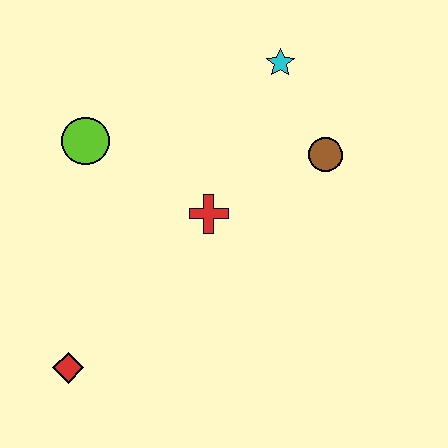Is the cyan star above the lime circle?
Yes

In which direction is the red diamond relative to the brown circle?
The red diamond is to the left of the brown circle.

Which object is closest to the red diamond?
The red cross is closest to the red diamond.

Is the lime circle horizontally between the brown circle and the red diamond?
Yes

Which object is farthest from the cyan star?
The red diamond is farthest from the cyan star.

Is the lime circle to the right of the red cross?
No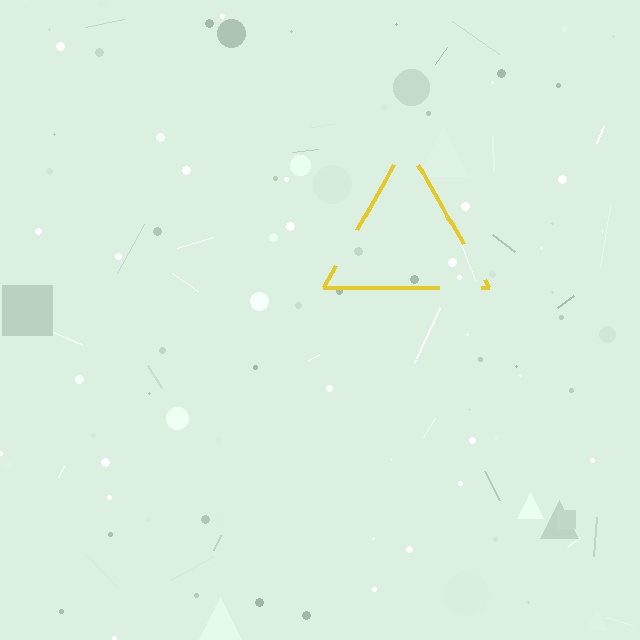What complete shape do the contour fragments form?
The contour fragments form a triangle.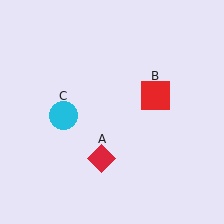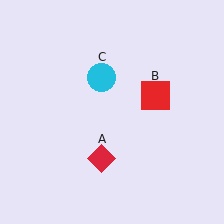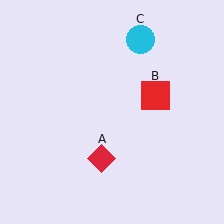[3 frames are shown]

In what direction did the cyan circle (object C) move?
The cyan circle (object C) moved up and to the right.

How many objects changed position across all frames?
1 object changed position: cyan circle (object C).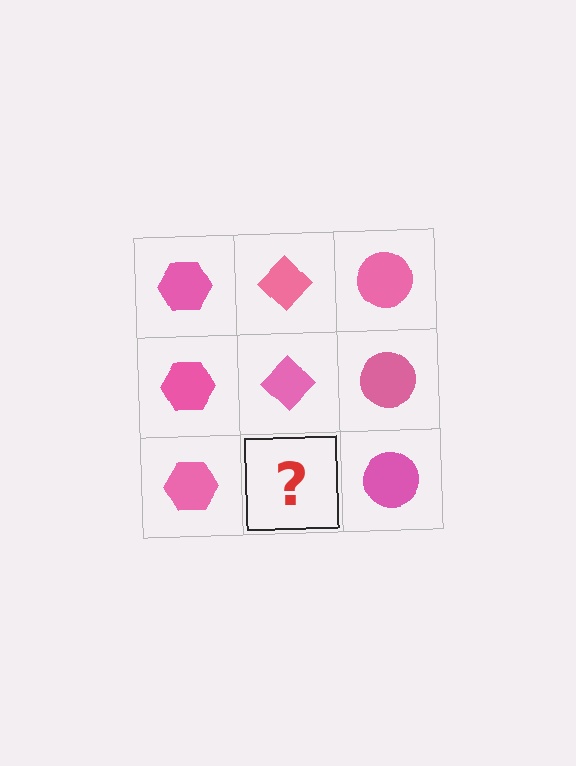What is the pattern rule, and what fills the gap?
The rule is that each column has a consistent shape. The gap should be filled with a pink diamond.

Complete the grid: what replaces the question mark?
The question mark should be replaced with a pink diamond.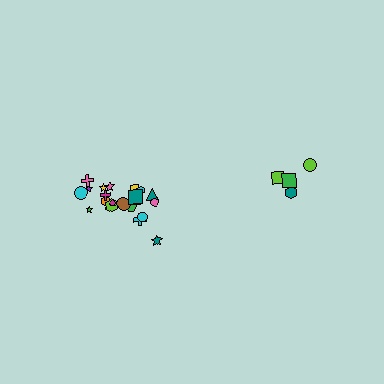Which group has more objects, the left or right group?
The left group.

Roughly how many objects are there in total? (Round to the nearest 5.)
Roughly 25 objects in total.